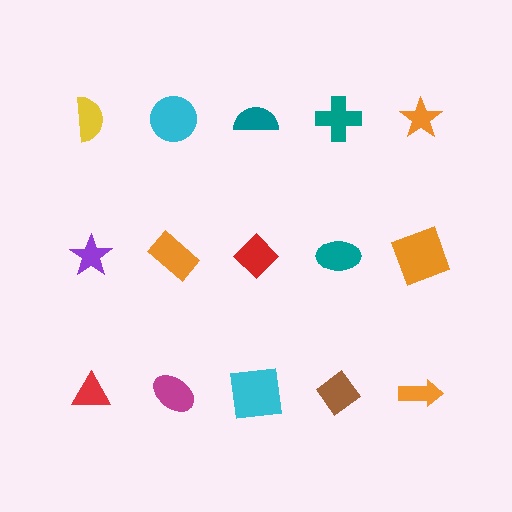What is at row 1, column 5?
An orange star.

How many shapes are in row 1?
5 shapes.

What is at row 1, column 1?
A yellow semicircle.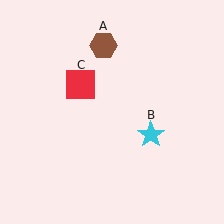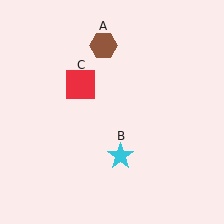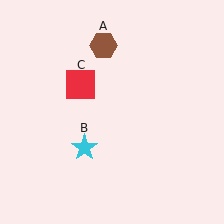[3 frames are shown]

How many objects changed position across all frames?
1 object changed position: cyan star (object B).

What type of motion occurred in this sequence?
The cyan star (object B) rotated clockwise around the center of the scene.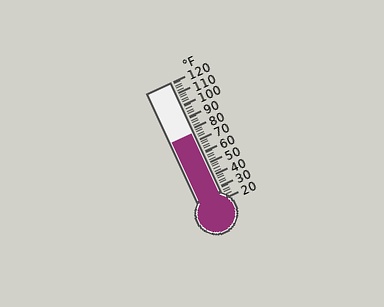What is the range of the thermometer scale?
The thermometer scale ranges from 20°F to 120°F.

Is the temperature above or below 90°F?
The temperature is below 90°F.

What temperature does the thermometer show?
The thermometer shows approximately 76°F.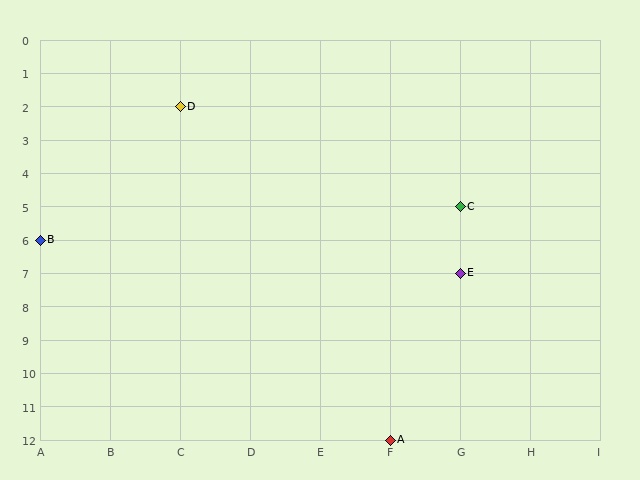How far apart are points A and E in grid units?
Points A and E are 1 column and 5 rows apart (about 5.1 grid units diagonally).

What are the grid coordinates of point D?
Point D is at grid coordinates (C, 2).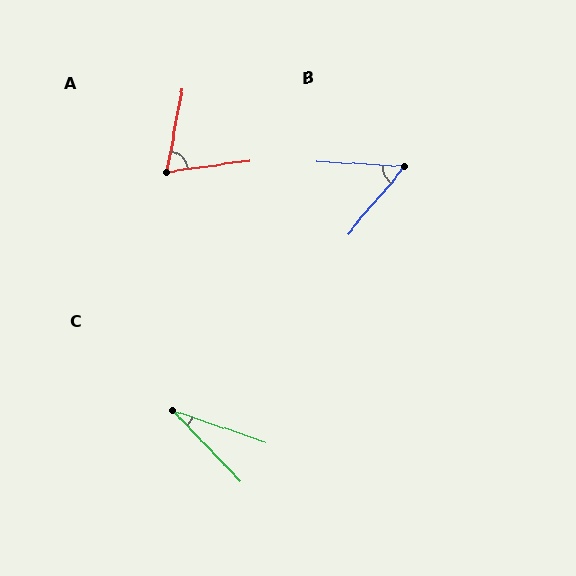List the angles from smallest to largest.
C (27°), B (53°), A (71°).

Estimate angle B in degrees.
Approximately 53 degrees.